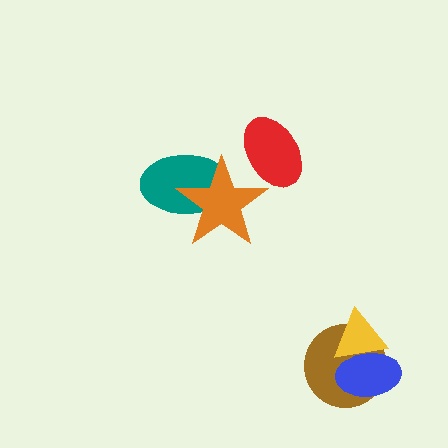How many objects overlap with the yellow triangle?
2 objects overlap with the yellow triangle.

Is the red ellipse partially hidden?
No, no other shape covers it.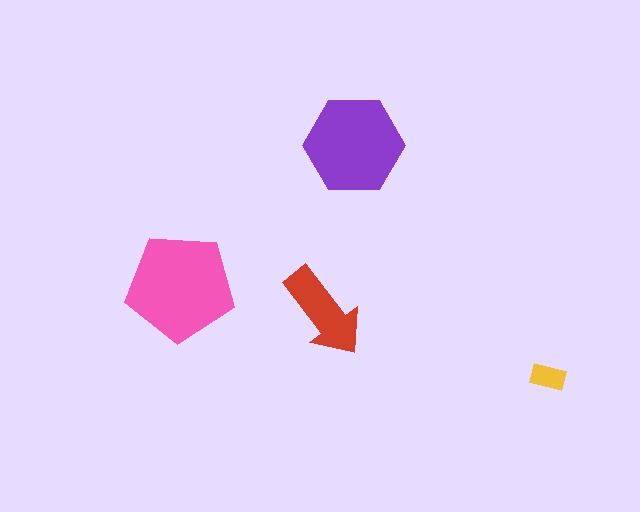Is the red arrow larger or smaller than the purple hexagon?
Smaller.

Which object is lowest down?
The yellow rectangle is bottommost.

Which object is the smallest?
The yellow rectangle.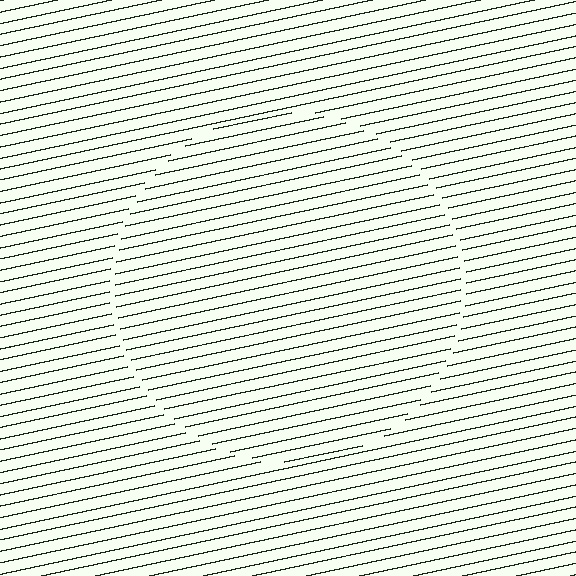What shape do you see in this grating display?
An illusory circle. The interior of the shape contains the same grating, shifted by half a period — the contour is defined by the phase discontinuity where line-ends from the inner and outer gratings abut.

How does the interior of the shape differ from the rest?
The interior of the shape contains the same grating, shifted by half a period — the contour is defined by the phase discontinuity where line-ends from the inner and outer gratings abut.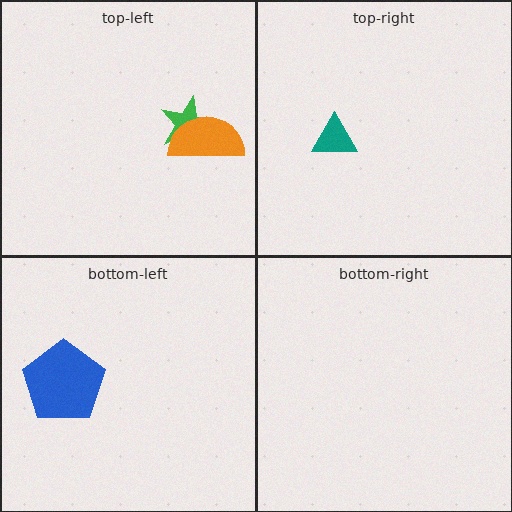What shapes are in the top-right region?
The teal triangle.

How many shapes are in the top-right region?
1.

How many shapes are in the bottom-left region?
1.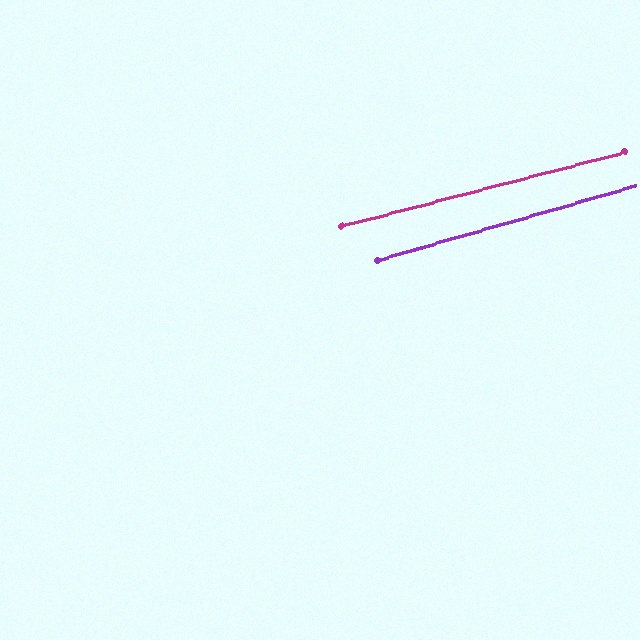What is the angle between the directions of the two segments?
Approximately 2 degrees.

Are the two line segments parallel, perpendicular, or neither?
Parallel — their directions differ by only 1.6°.